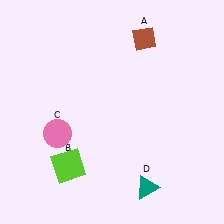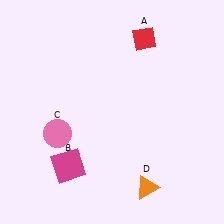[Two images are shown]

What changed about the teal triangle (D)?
In Image 1, D is teal. In Image 2, it changed to orange.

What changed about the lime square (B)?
In Image 1, B is lime. In Image 2, it changed to magenta.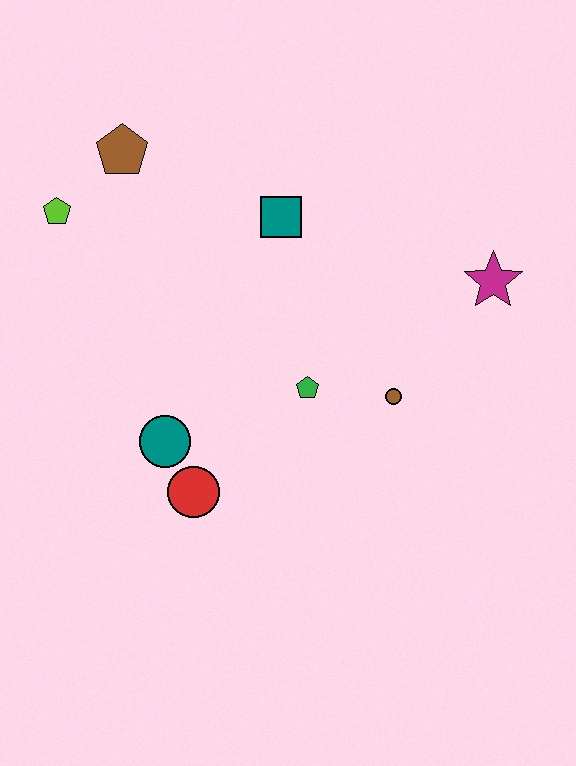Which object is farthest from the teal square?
The red circle is farthest from the teal square.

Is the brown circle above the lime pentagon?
No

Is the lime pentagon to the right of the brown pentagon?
No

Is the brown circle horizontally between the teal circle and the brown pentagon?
No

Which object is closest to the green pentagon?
The brown circle is closest to the green pentagon.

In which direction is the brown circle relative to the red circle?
The brown circle is to the right of the red circle.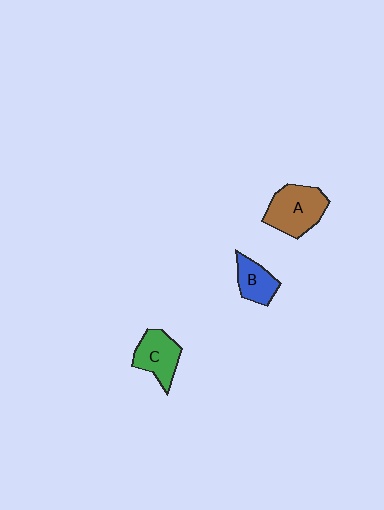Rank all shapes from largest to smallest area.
From largest to smallest: A (brown), C (green), B (blue).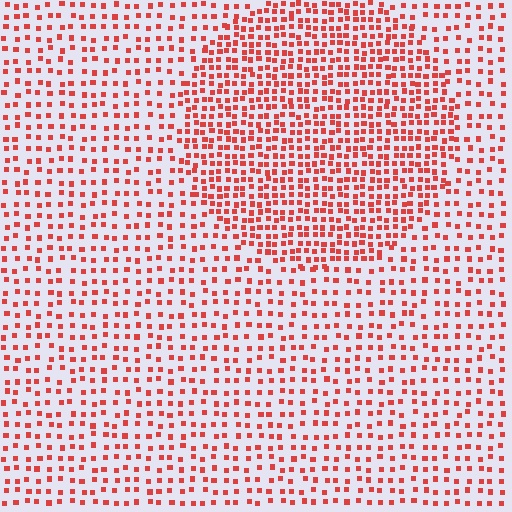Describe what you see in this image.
The image contains small red elements arranged at two different densities. A circle-shaped region is visible where the elements are more densely packed than the surrounding area.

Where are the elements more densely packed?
The elements are more densely packed inside the circle boundary.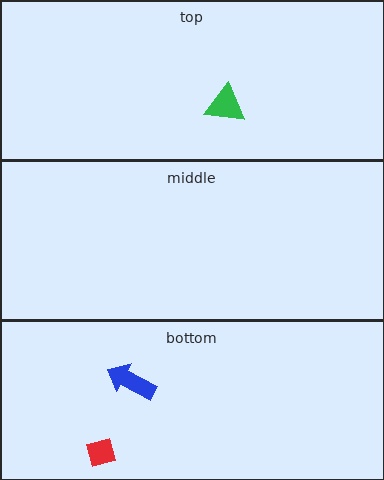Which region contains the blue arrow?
The bottom region.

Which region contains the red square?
The bottom region.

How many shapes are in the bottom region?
2.